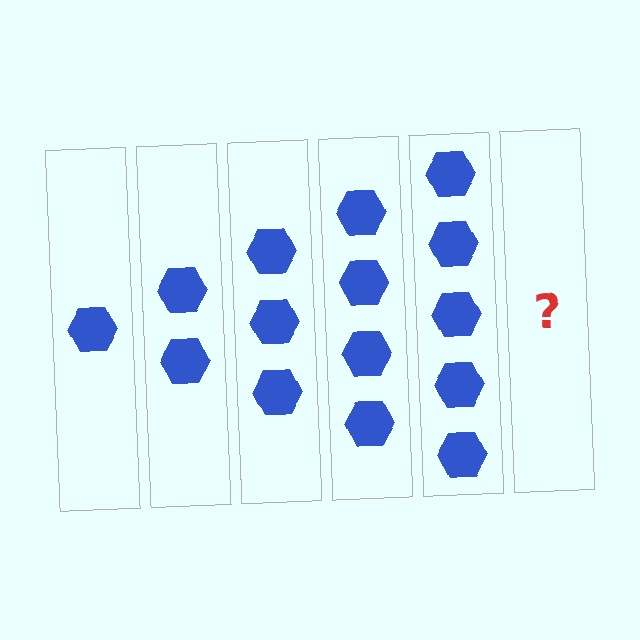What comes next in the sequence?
The next element should be 6 hexagons.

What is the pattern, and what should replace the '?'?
The pattern is that each step adds one more hexagon. The '?' should be 6 hexagons.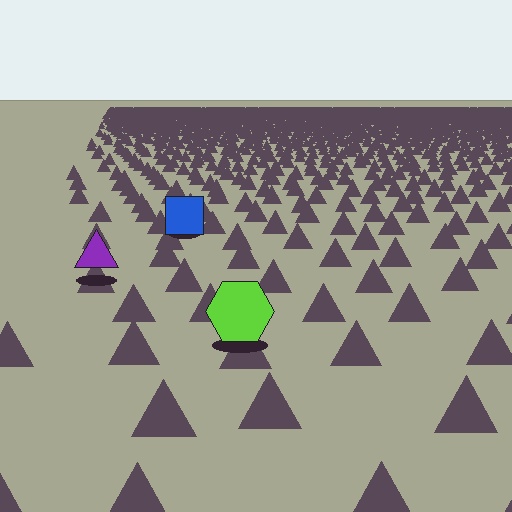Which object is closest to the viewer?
The lime hexagon is closest. The texture marks near it are larger and more spread out.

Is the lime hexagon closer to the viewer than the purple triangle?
Yes. The lime hexagon is closer — you can tell from the texture gradient: the ground texture is coarser near it.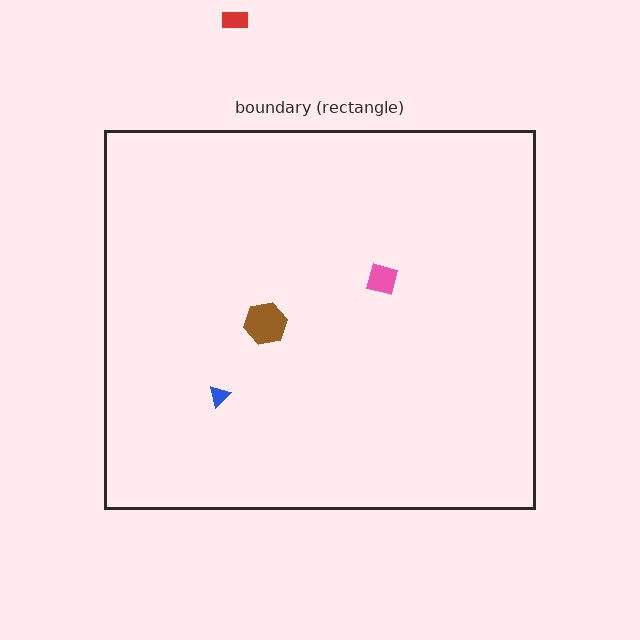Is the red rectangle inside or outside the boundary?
Outside.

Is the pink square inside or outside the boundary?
Inside.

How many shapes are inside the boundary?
3 inside, 1 outside.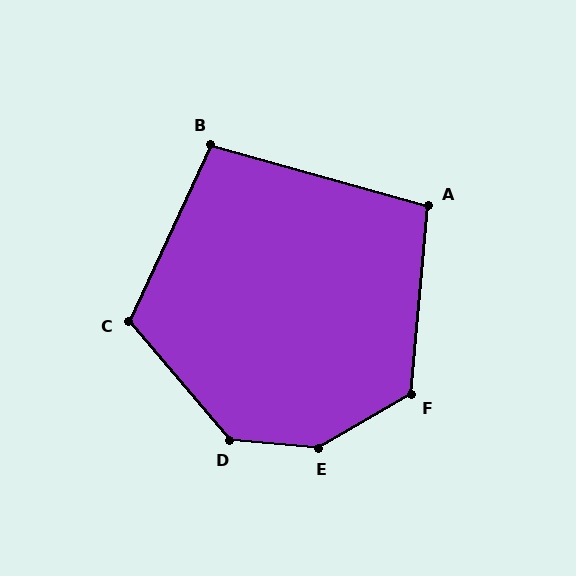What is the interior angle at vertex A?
Approximately 100 degrees (obtuse).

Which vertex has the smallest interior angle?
B, at approximately 99 degrees.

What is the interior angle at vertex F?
Approximately 125 degrees (obtuse).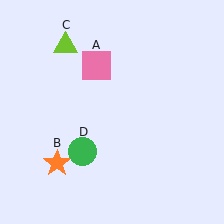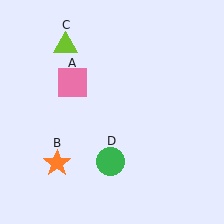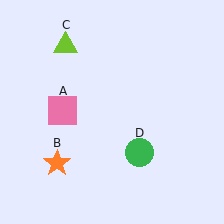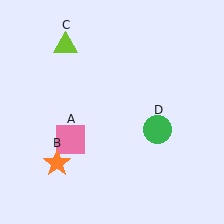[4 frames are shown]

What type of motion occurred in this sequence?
The pink square (object A), green circle (object D) rotated counterclockwise around the center of the scene.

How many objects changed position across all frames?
2 objects changed position: pink square (object A), green circle (object D).